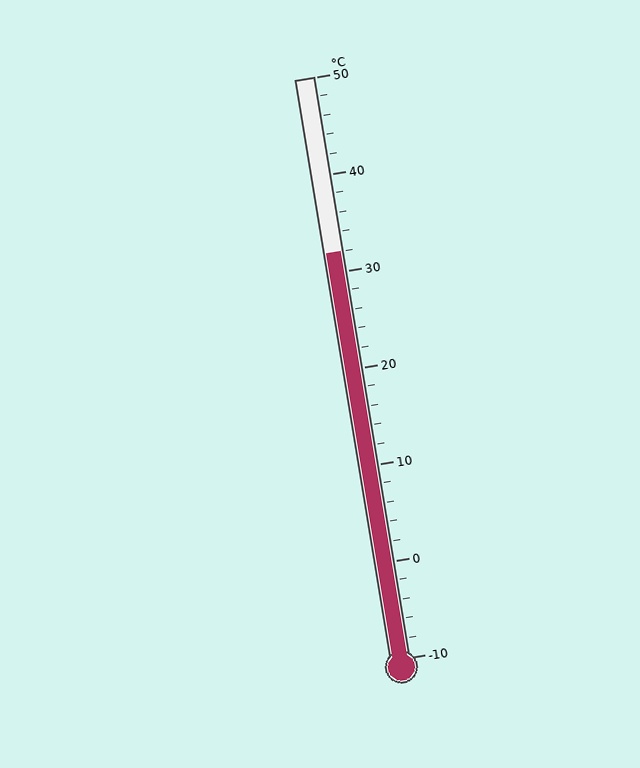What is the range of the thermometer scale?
The thermometer scale ranges from -10°C to 50°C.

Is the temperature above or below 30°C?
The temperature is above 30°C.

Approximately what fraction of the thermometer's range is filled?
The thermometer is filled to approximately 70% of its range.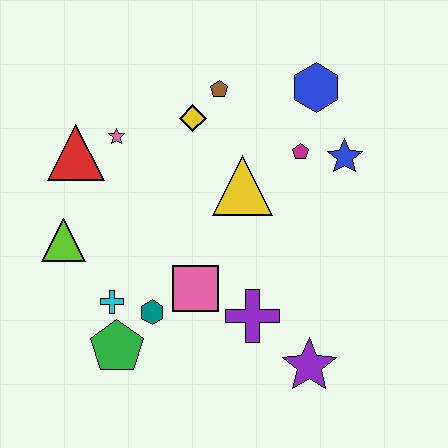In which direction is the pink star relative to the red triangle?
The pink star is to the right of the red triangle.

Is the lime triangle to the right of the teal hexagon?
No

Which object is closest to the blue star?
The magenta pentagon is closest to the blue star.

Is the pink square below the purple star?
No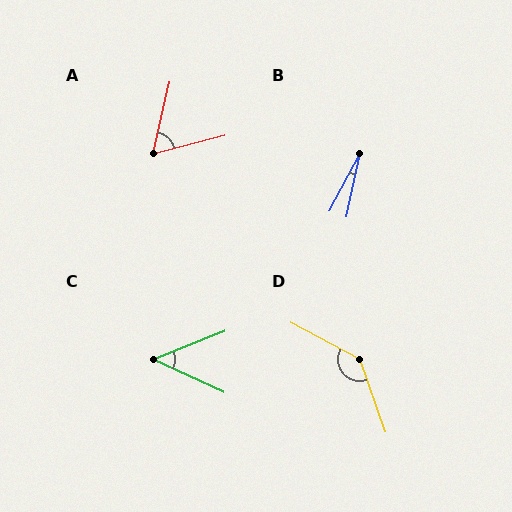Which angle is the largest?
D, at approximately 137 degrees.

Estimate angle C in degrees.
Approximately 46 degrees.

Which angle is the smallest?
B, at approximately 16 degrees.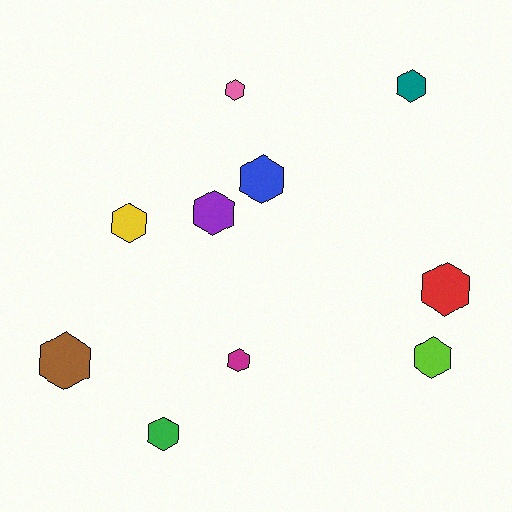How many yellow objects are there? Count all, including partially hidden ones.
There is 1 yellow object.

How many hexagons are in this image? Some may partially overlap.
There are 10 hexagons.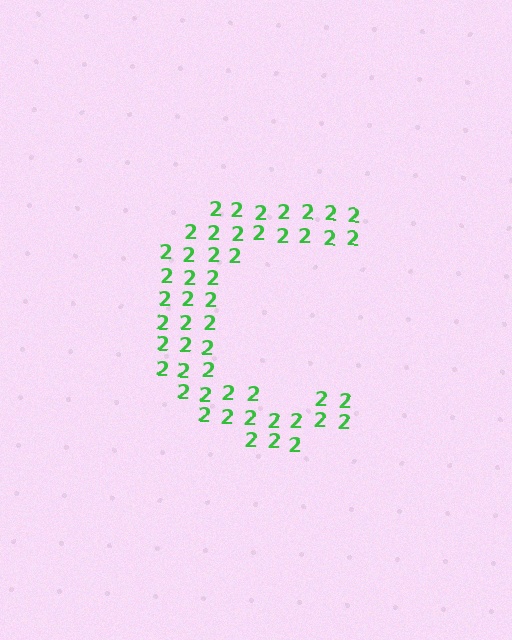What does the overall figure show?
The overall figure shows the letter C.